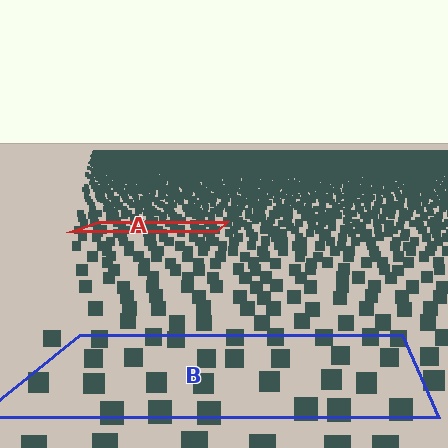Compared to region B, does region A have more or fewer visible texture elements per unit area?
Region A has more texture elements per unit area — they are packed more densely because it is farther away.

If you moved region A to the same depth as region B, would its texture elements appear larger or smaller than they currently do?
They would appear larger. At a closer depth, the same texture elements are projected at a bigger on-screen size.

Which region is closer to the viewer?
Region B is closer. The texture elements there are larger and more spread out.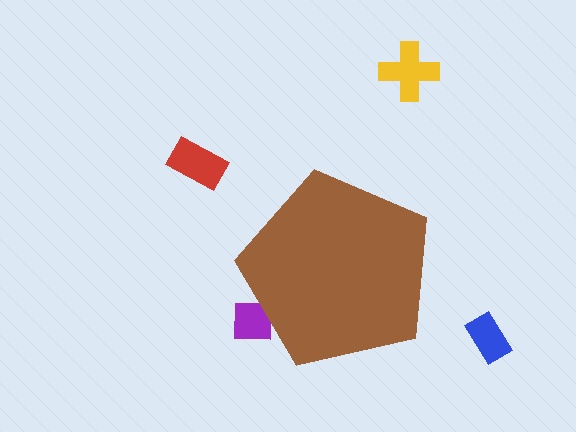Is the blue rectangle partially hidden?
No, the blue rectangle is fully visible.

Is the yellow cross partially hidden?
No, the yellow cross is fully visible.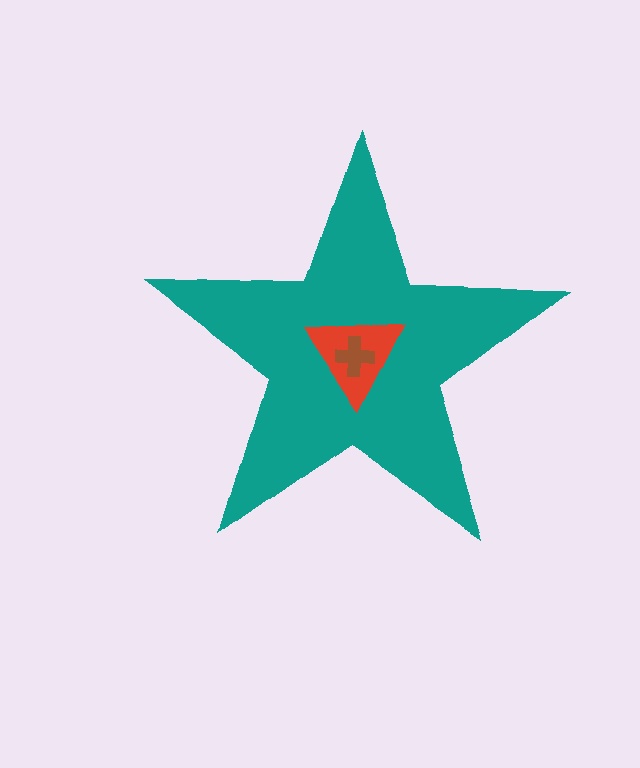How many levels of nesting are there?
3.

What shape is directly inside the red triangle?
The brown cross.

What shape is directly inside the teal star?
The red triangle.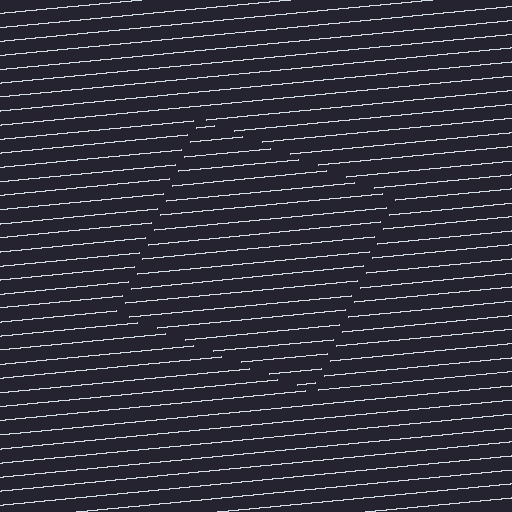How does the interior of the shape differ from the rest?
The interior of the shape contains the same grating, shifted by half a period — the contour is defined by the phase discontinuity where line-ends from the inner and outer gratings abut.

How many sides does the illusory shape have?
4 sides — the line-ends trace a square.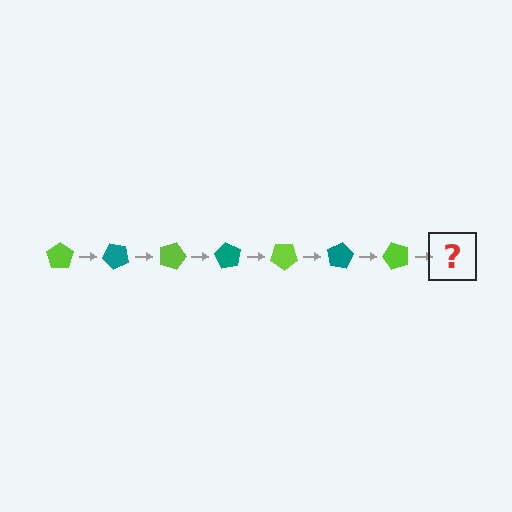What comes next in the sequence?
The next element should be a teal pentagon, rotated 315 degrees from the start.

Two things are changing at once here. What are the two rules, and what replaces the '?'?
The two rules are that it rotates 45 degrees each step and the color cycles through lime and teal. The '?' should be a teal pentagon, rotated 315 degrees from the start.